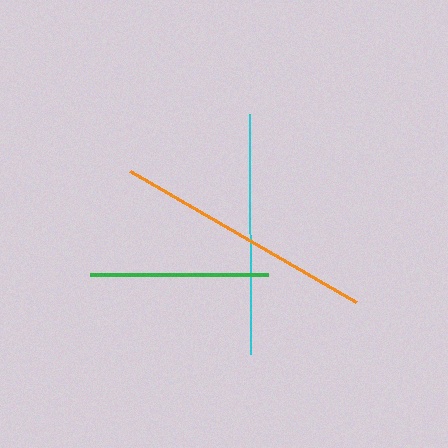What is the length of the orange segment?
The orange segment is approximately 261 pixels long.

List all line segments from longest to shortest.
From longest to shortest: orange, cyan, green.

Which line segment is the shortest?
The green line is the shortest at approximately 178 pixels.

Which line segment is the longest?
The orange line is the longest at approximately 261 pixels.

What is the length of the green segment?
The green segment is approximately 178 pixels long.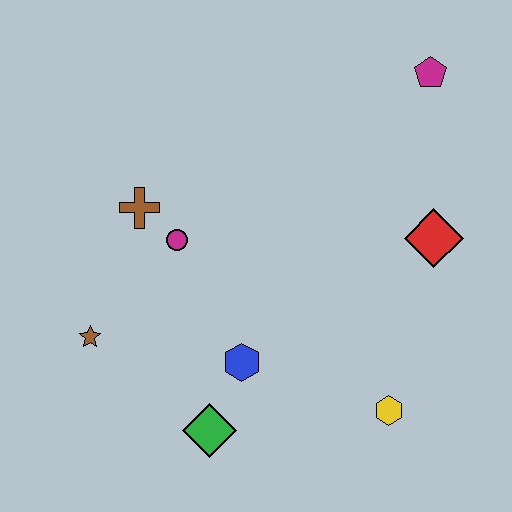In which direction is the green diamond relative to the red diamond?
The green diamond is to the left of the red diamond.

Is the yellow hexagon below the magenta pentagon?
Yes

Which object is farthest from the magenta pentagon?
The brown star is farthest from the magenta pentagon.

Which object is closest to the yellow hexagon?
The blue hexagon is closest to the yellow hexagon.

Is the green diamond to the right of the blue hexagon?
No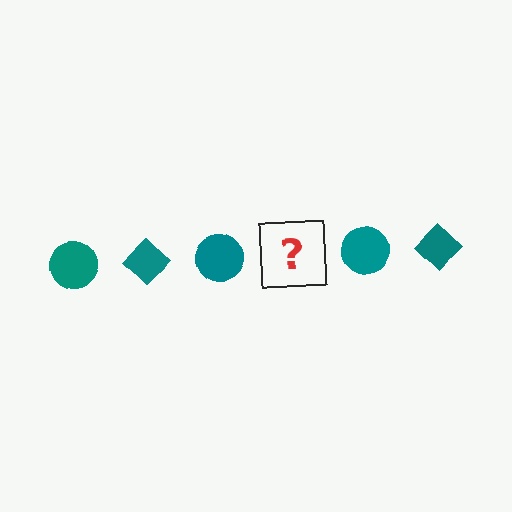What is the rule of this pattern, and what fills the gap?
The rule is that the pattern cycles through circle, diamond shapes in teal. The gap should be filled with a teal diamond.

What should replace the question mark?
The question mark should be replaced with a teal diamond.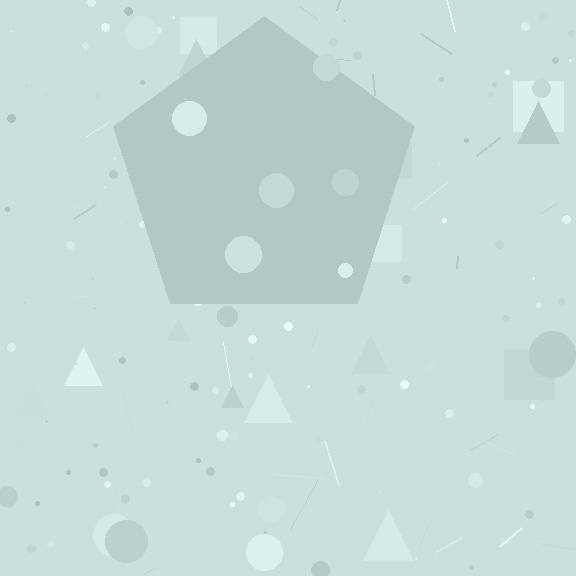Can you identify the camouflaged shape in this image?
The camouflaged shape is a pentagon.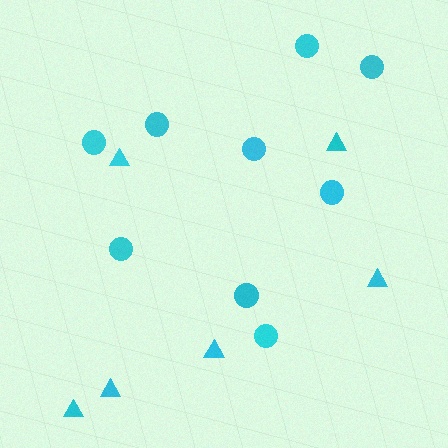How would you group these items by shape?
There are 2 groups: one group of triangles (6) and one group of circles (9).